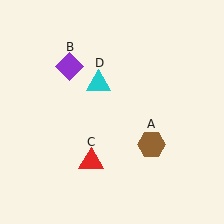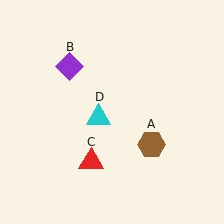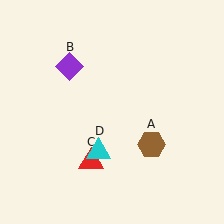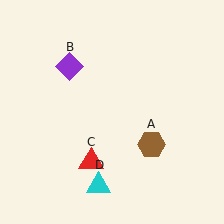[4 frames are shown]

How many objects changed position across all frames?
1 object changed position: cyan triangle (object D).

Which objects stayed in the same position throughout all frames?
Brown hexagon (object A) and purple diamond (object B) and red triangle (object C) remained stationary.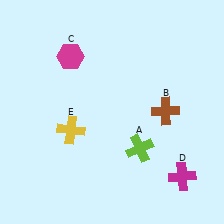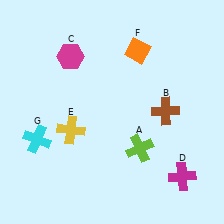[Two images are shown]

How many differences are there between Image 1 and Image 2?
There are 2 differences between the two images.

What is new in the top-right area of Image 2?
An orange diamond (F) was added in the top-right area of Image 2.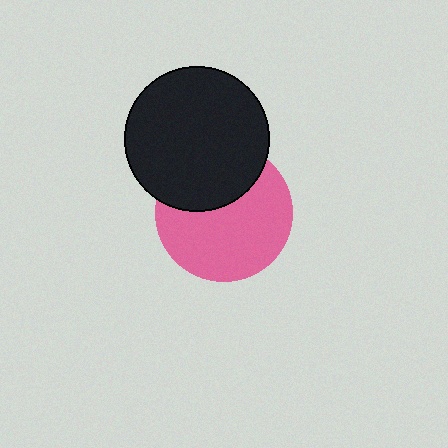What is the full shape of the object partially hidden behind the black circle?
The partially hidden object is a pink circle.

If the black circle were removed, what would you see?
You would see the complete pink circle.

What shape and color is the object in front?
The object in front is a black circle.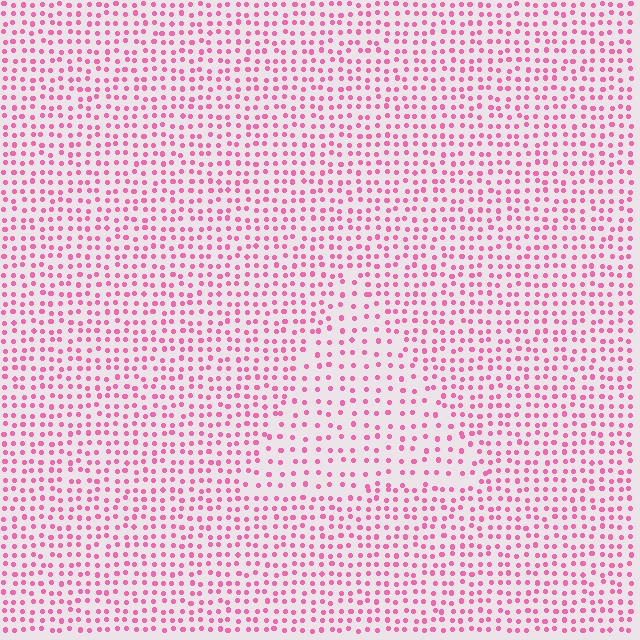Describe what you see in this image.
The image contains small pink elements arranged at two different densities. A triangle-shaped region is visible where the elements are less densely packed than the surrounding area.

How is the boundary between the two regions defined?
The boundary is defined by a change in element density (approximately 1.7x ratio). All elements are the same color, size, and shape.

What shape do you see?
I see a triangle.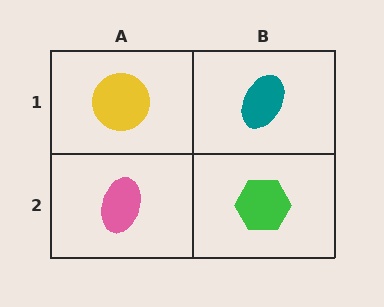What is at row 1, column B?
A teal ellipse.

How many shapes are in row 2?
2 shapes.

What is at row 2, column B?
A green hexagon.